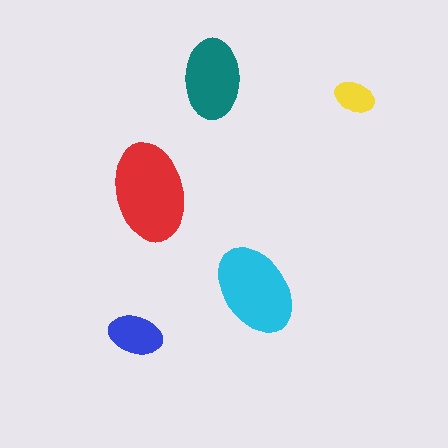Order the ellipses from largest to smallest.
the red one, the cyan one, the teal one, the blue one, the yellow one.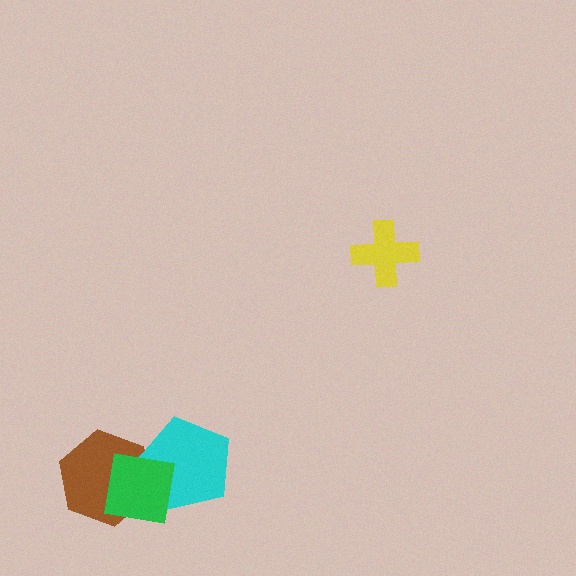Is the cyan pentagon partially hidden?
Yes, it is partially covered by another shape.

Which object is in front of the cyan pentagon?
The green square is in front of the cyan pentagon.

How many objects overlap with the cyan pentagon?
2 objects overlap with the cyan pentagon.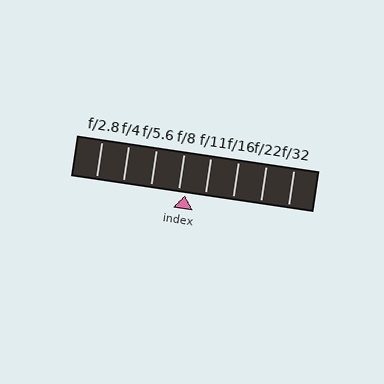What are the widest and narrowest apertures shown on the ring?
The widest aperture shown is f/2.8 and the narrowest is f/32.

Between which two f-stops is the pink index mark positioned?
The index mark is between f/8 and f/11.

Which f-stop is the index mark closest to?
The index mark is closest to f/8.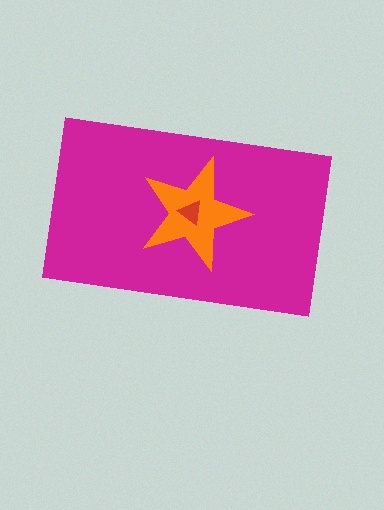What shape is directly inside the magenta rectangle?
The orange star.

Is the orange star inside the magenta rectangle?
Yes.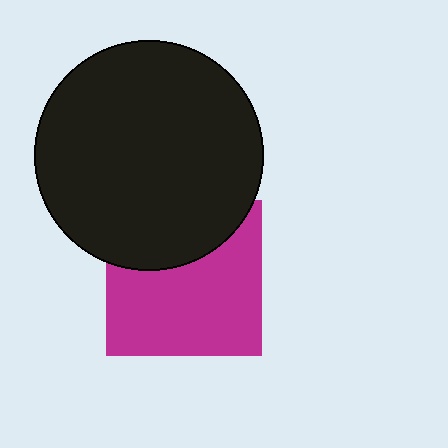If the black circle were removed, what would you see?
You would see the complete magenta square.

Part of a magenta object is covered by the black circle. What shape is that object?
It is a square.